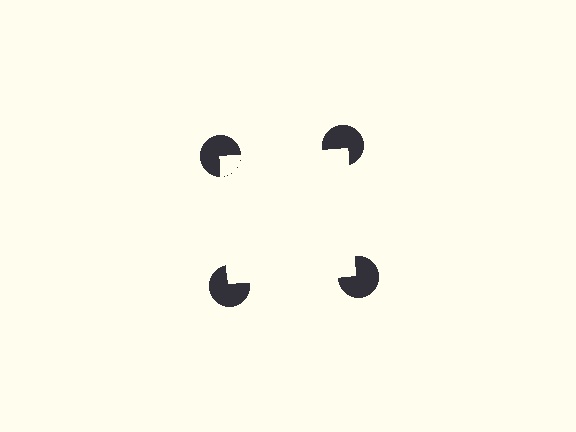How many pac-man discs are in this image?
There are 4 — one at each vertex of the illusory square.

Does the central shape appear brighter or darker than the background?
It typically appears slightly brighter than the background, even though no actual brightness change is drawn.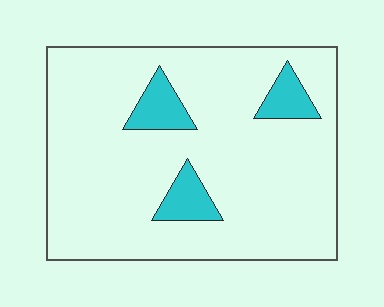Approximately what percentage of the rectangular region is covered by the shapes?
Approximately 10%.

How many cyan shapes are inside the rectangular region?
3.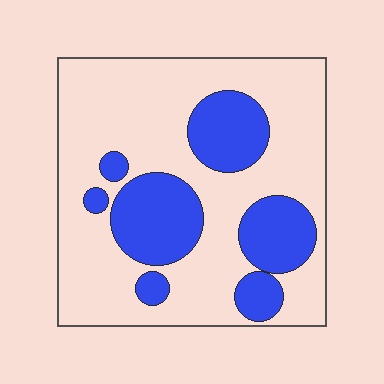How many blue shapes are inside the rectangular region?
7.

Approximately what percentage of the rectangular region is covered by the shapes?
Approximately 30%.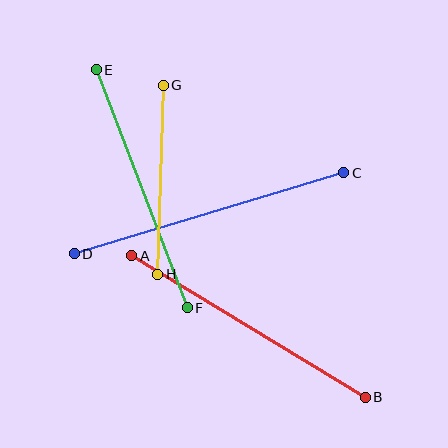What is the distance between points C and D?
The distance is approximately 281 pixels.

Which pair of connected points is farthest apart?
Points C and D are farthest apart.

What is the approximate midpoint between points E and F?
The midpoint is at approximately (142, 189) pixels.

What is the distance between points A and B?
The distance is approximately 273 pixels.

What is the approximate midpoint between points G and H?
The midpoint is at approximately (161, 180) pixels.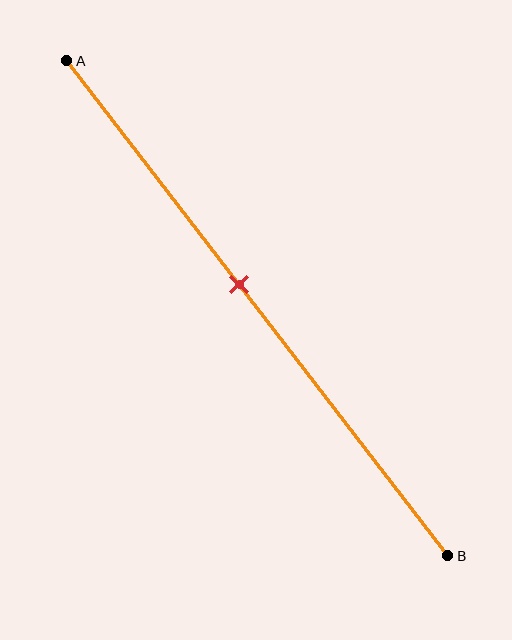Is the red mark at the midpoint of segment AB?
No, the mark is at about 45% from A, not at the 50% midpoint.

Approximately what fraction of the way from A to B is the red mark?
The red mark is approximately 45% of the way from A to B.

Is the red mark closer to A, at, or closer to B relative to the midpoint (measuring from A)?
The red mark is closer to point A than the midpoint of segment AB.